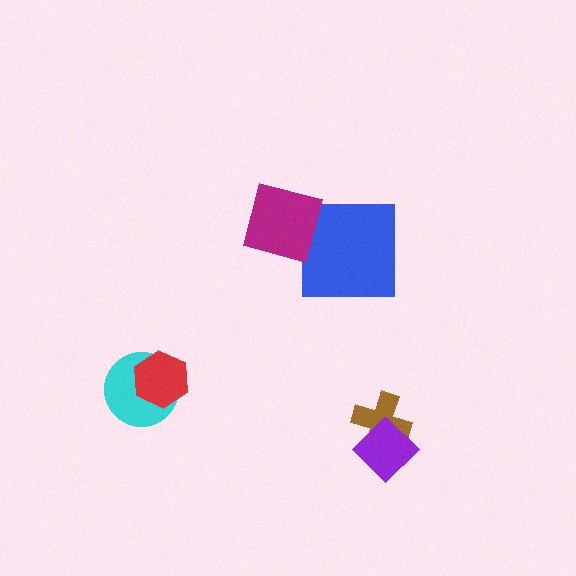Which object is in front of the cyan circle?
The red hexagon is in front of the cyan circle.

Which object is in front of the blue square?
The magenta square is in front of the blue square.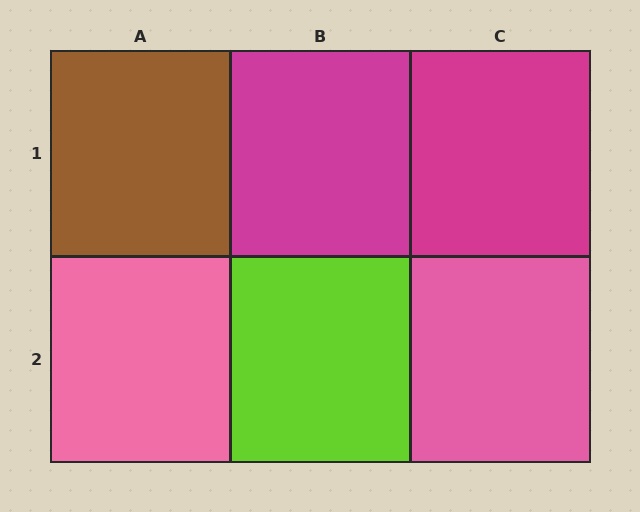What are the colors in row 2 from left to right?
Pink, lime, pink.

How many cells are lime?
1 cell is lime.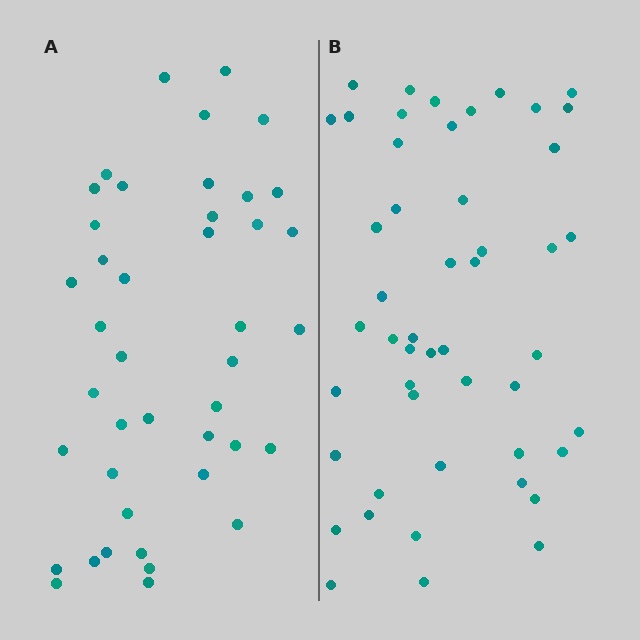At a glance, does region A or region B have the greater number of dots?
Region B (the right region) has more dots.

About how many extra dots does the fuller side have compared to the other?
Region B has roughly 8 or so more dots than region A.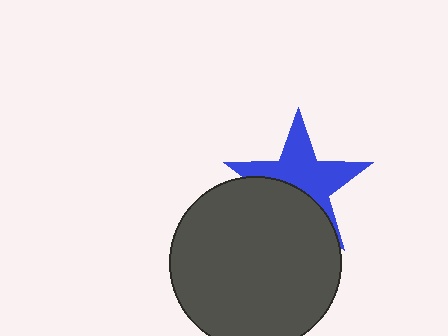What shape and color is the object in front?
The object in front is a dark gray circle.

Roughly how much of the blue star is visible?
About half of it is visible (roughly 58%).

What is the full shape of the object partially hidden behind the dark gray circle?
The partially hidden object is a blue star.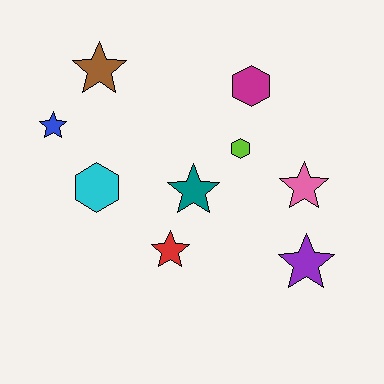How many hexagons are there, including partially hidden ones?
There are 3 hexagons.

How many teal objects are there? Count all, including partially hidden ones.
There is 1 teal object.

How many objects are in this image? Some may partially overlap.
There are 9 objects.